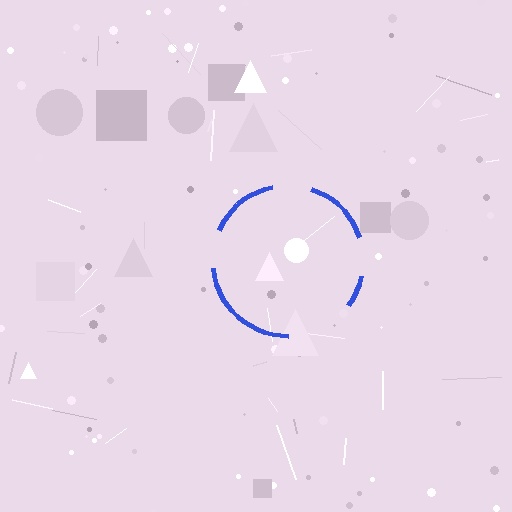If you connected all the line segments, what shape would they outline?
They would outline a circle.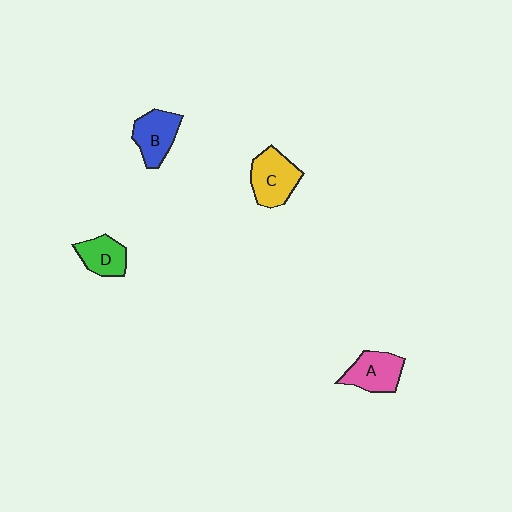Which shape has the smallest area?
Shape D (green).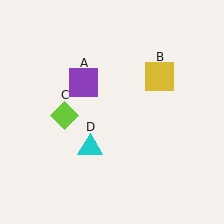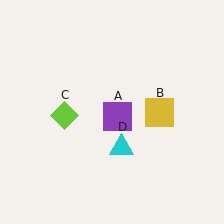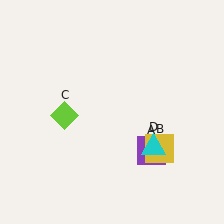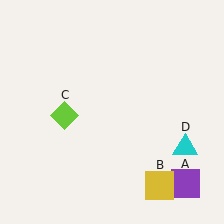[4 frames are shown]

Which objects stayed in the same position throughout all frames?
Lime diamond (object C) remained stationary.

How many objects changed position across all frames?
3 objects changed position: purple square (object A), yellow square (object B), cyan triangle (object D).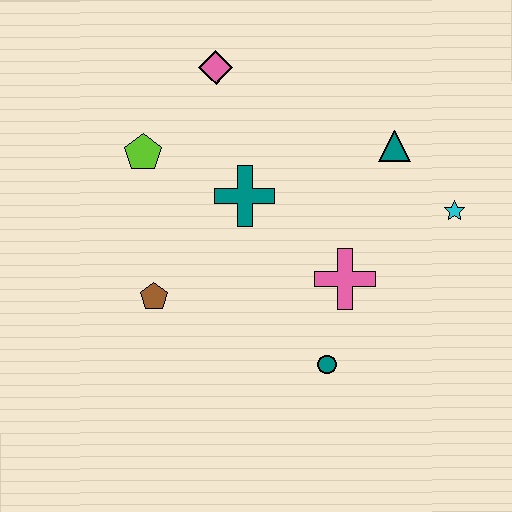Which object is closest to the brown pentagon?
The teal cross is closest to the brown pentagon.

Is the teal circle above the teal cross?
No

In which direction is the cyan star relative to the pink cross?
The cyan star is to the right of the pink cross.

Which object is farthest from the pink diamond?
The teal circle is farthest from the pink diamond.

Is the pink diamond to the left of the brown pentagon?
No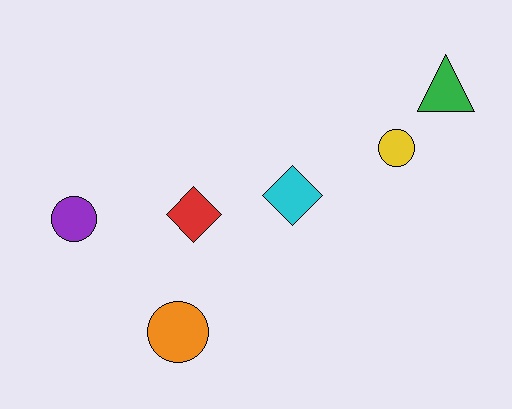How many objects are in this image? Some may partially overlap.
There are 6 objects.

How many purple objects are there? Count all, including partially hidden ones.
There is 1 purple object.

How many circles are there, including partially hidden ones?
There are 3 circles.